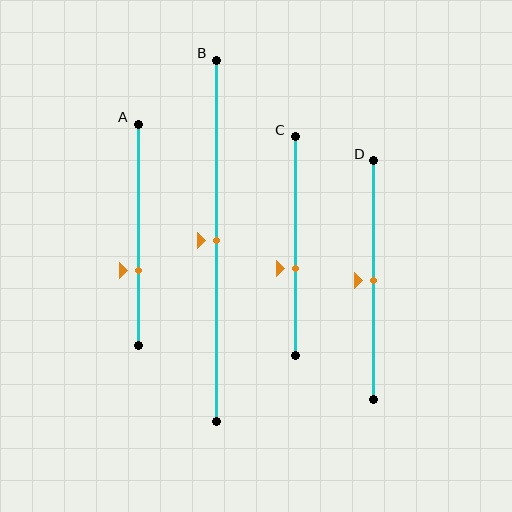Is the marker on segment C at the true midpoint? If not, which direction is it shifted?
No, the marker on segment C is shifted downward by about 10% of the segment length.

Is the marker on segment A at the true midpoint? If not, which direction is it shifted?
No, the marker on segment A is shifted downward by about 16% of the segment length.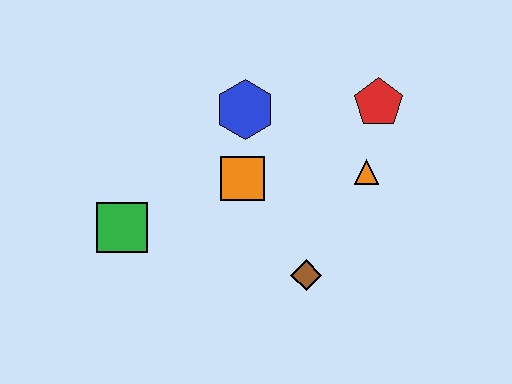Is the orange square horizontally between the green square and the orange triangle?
Yes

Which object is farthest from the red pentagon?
The green square is farthest from the red pentagon.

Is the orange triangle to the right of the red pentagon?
No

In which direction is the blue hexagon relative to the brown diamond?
The blue hexagon is above the brown diamond.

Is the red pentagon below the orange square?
No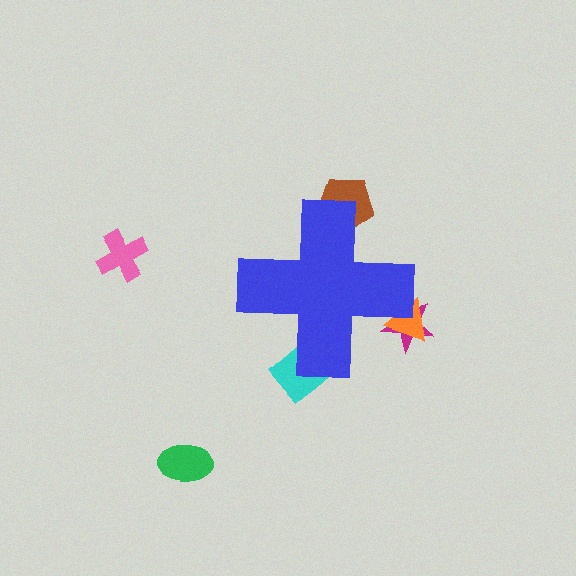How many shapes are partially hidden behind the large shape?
4 shapes are partially hidden.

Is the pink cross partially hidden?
No, the pink cross is fully visible.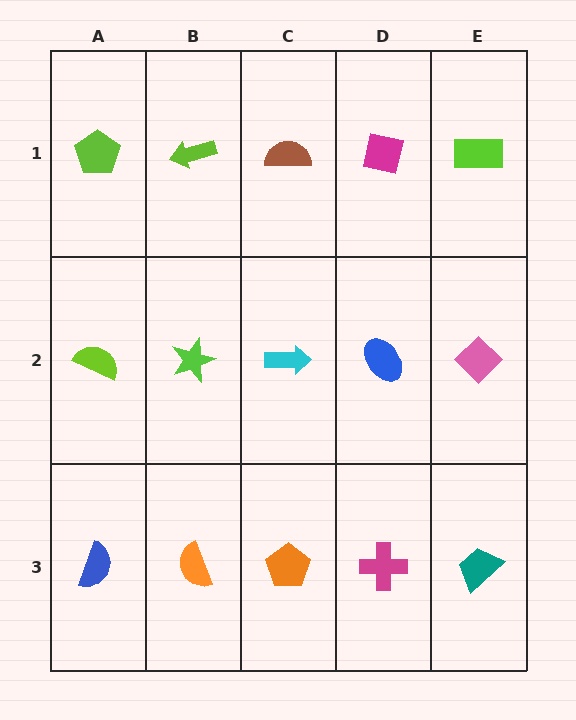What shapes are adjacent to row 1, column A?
A lime semicircle (row 2, column A), a lime arrow (row 1, column B).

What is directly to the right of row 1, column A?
A lime arrow.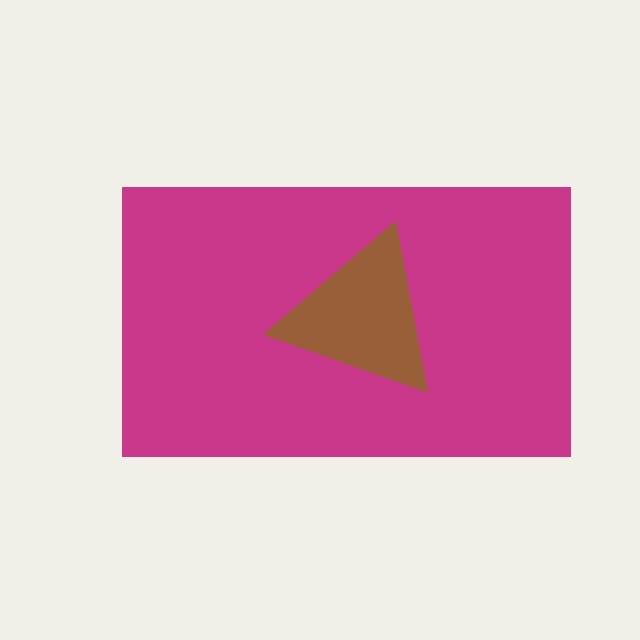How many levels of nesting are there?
2.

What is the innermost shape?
The brown triangle.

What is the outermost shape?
The magenta rectangle.